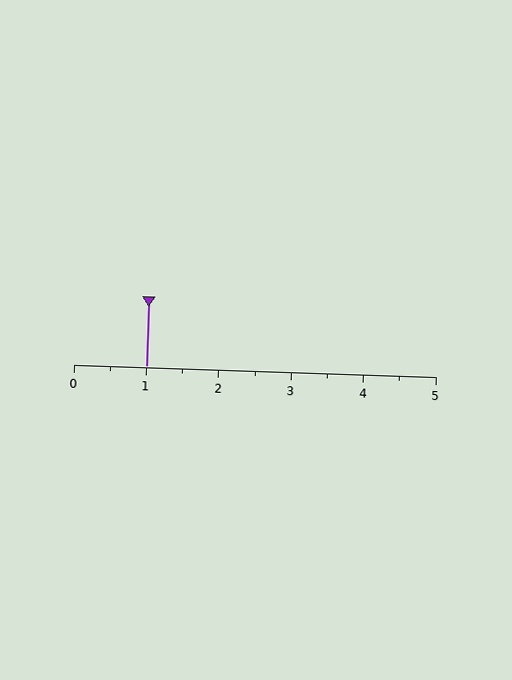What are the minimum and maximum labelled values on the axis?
The axis runs from 0 to 5.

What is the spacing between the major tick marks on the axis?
The major ticks are spaced 1 apart.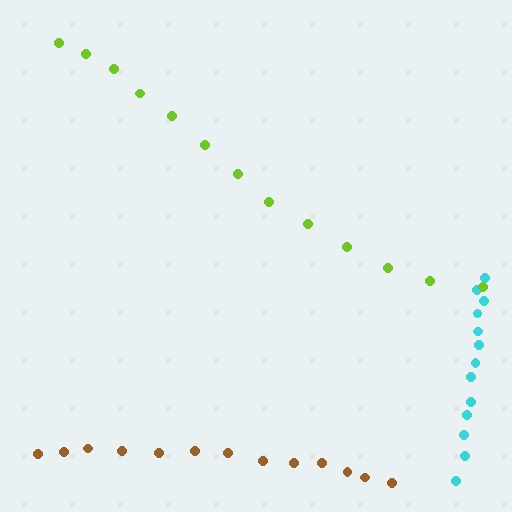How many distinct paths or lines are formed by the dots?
There are 3 distinct paths.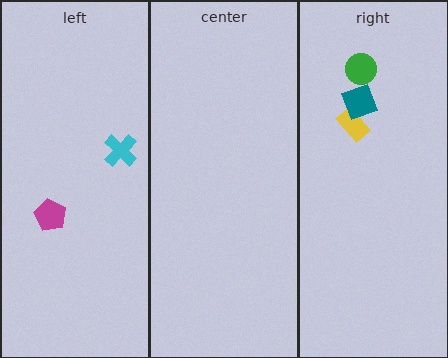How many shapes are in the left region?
2.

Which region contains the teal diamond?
The right region.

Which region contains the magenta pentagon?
The left region.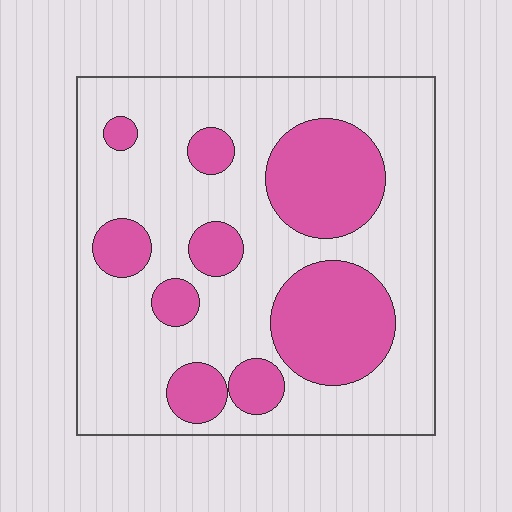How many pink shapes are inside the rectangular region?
9.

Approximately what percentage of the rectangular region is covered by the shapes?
Approximately 30%.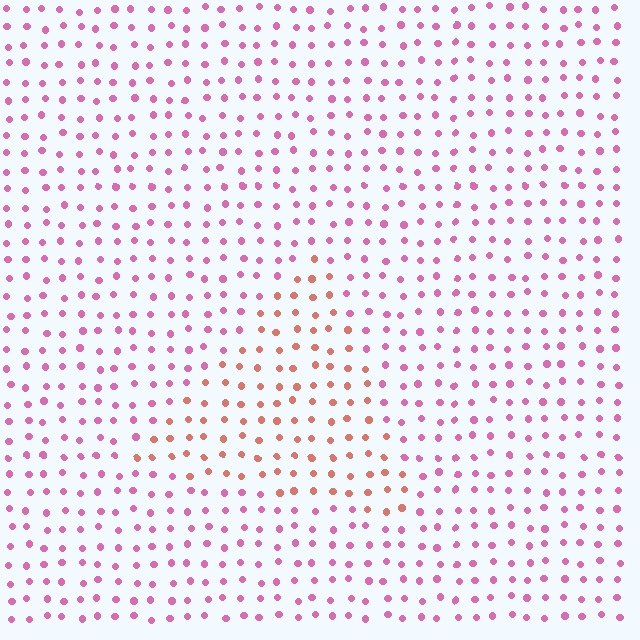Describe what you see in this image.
The image is filled with small pink elements in a uniform arrangement. A triangle-shaped region is visible where the elements are tinted to a slightly different hue, forming a subtle color boundary.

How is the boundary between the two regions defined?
The boundary is defined purely by a slight shift in hue (about 45 degrees). Spacing, size, and orientation are identical on both sides.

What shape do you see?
I see a triangle.